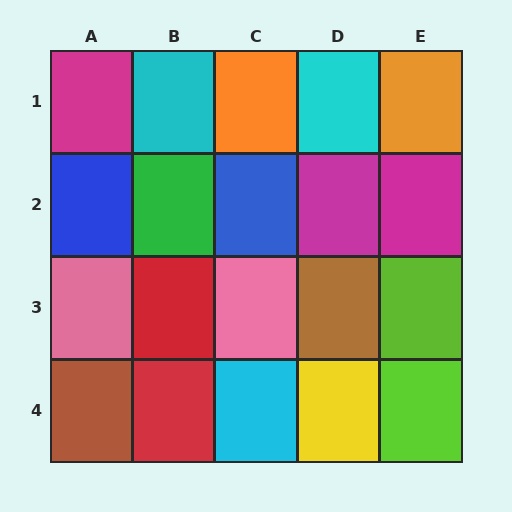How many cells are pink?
2 cells are pink.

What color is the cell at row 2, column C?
Blue.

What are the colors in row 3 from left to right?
Pink, red, pink, brown, lime.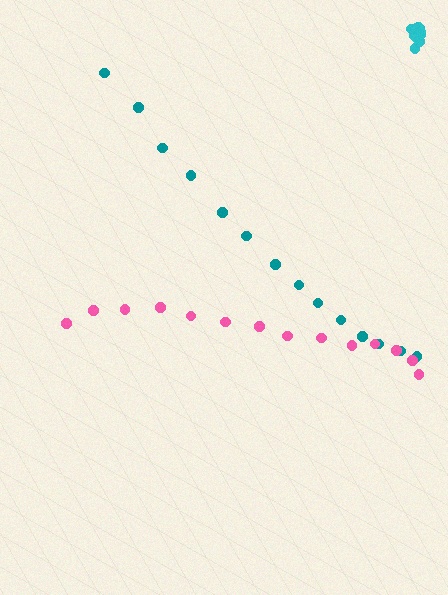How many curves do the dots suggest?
There are 3 distinct paths.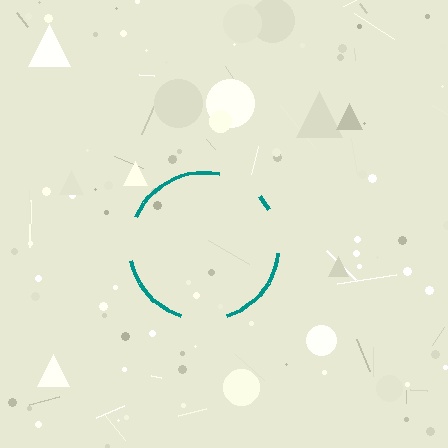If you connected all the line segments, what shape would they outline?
They would outline a circle.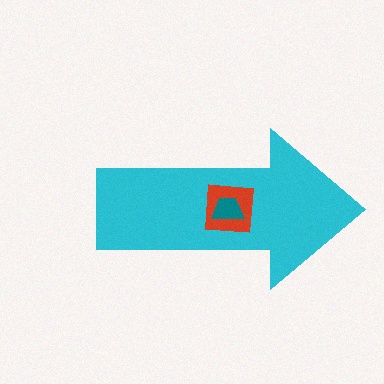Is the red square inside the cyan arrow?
Yes.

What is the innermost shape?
The teal trapezoid.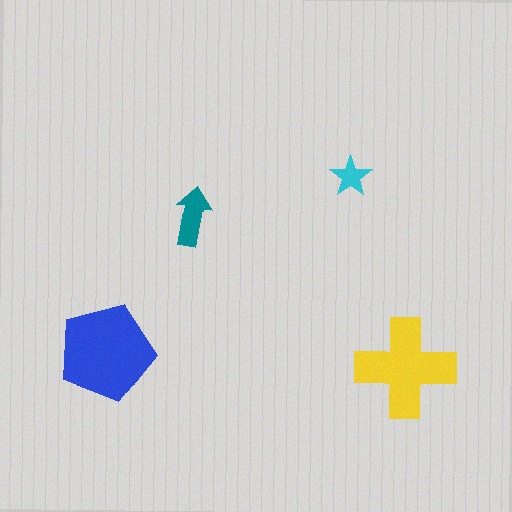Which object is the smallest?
The cyan star.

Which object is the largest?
The blue pentagon.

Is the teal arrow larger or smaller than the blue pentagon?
Smaller.